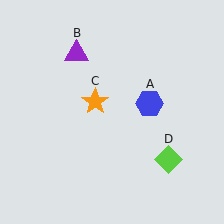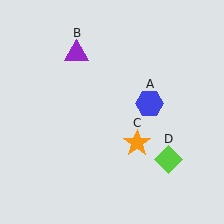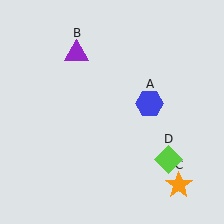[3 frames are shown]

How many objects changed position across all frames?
1 object changed position: orange star (object C).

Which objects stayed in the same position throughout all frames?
Blue hexagon (object A) and purple triangle (object B) and lime diamond (object D) remained stationary.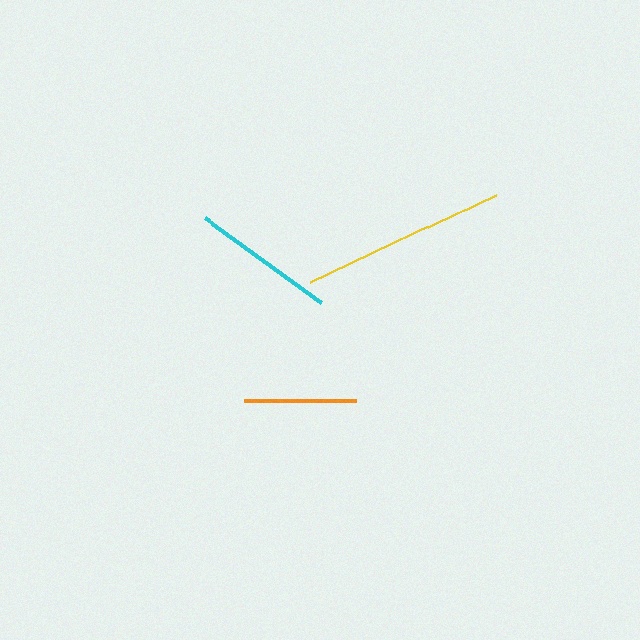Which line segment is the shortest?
The orange line is the shortest at approximately 112 pixels.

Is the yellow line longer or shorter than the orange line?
The yellow line is longer than the orange line.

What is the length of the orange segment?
The orange segment is approximately 112 pixels long.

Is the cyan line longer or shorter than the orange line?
The cyan line is longer than the orange line.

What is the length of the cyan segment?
The cyan segment is approximately 143 pixels long.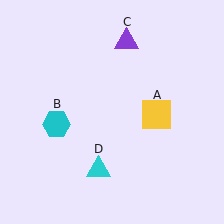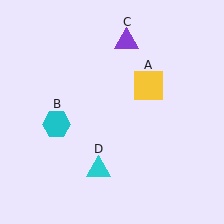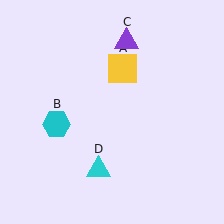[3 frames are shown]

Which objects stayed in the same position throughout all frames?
Cyan hexagon (object B) and purple triangle (object C) and cyan triangle (object D) remained stationary.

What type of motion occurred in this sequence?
The yellow square (object A) rotated counterclockwise around the center of the scene.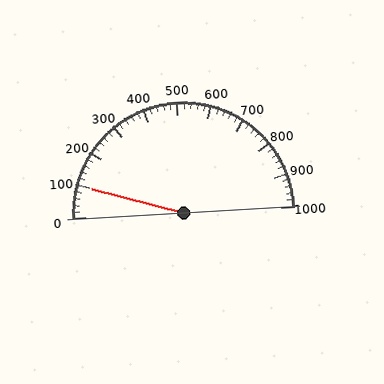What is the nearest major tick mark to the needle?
The nearest major tick mark is 100.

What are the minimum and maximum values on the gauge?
The gauge ranges from 0 to 1000.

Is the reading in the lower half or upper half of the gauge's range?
The reading is in the lower half of the range (0 to 1000).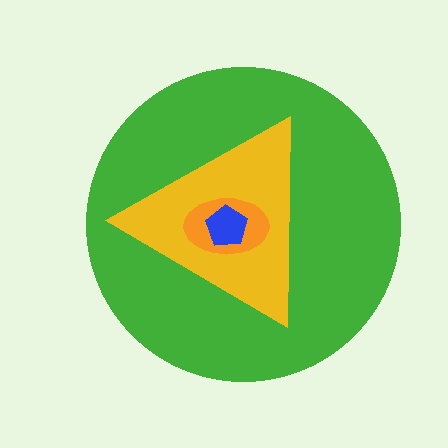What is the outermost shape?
The green circle.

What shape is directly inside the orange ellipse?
The blue pentagon.